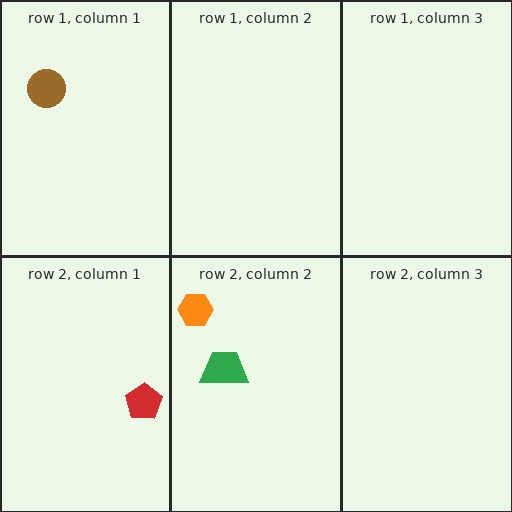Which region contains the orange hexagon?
The row 2, column 2 region.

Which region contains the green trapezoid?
The row 2, column 2 region.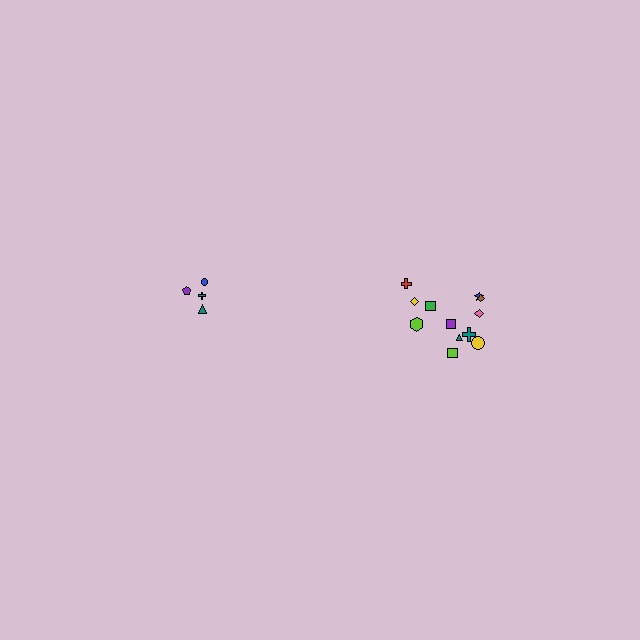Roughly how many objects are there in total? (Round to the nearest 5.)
Roughly 15 objects in total.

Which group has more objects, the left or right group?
The right group.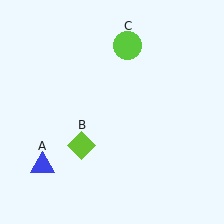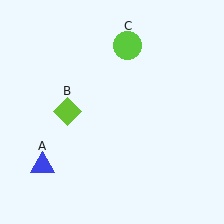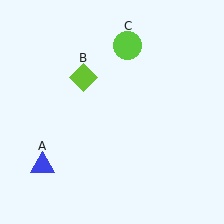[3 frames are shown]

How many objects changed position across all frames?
1 object changed position: lime diamond (object B).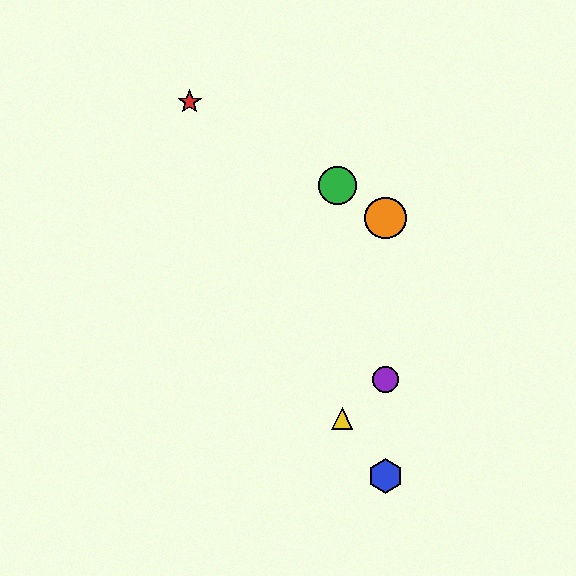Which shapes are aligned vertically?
The blue hexagon, the purple circle, the orange circle are aligned vertically.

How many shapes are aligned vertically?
3 shapes (the blue hexagon, the purple circle, the orange circle) are aligned vertically.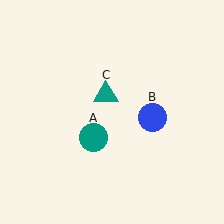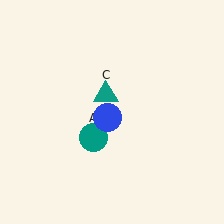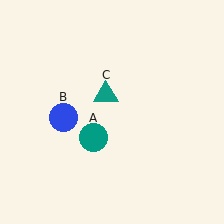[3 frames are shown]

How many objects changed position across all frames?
1 object changed position: blue circle (object B).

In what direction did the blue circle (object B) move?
The blue circle (object B) moved left.